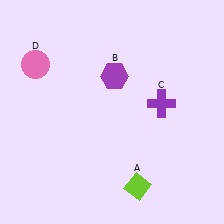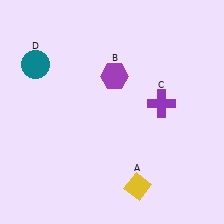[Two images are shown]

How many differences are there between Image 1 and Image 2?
There are 2 differences between the two images.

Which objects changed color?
A changed from lime to yellow. D changed from pink to teal.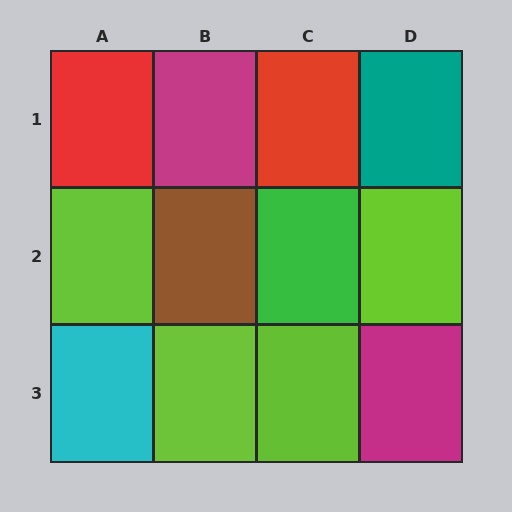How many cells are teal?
1 cell is teal.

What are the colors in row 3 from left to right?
Cyan, lime, lime, magenta.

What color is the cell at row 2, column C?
Green.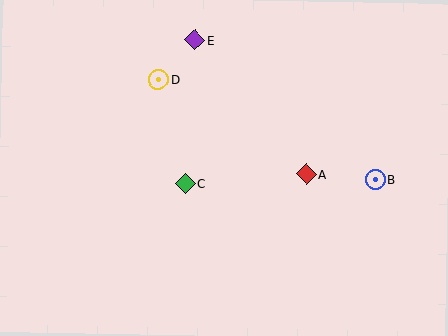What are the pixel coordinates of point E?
Point E is at (195, 40).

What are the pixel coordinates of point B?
Point B is at (375, 180).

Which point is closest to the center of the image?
Point C at (185, 183) is closest to the center.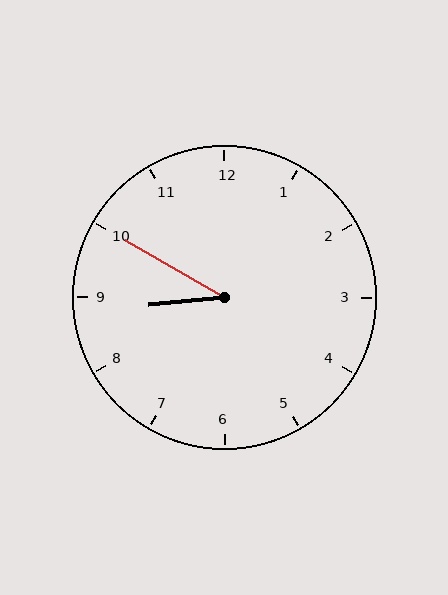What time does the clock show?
8:50.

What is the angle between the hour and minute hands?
Approximately 35 degrees.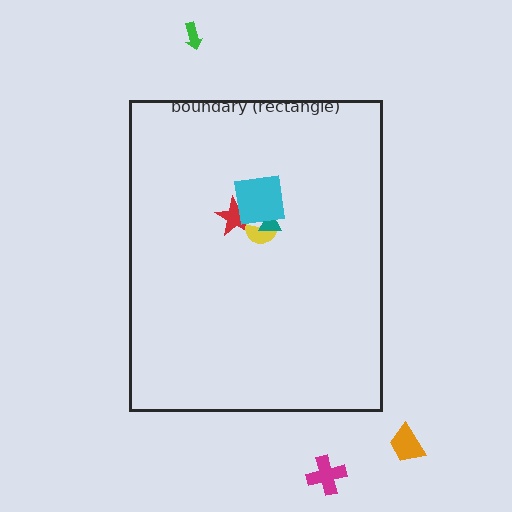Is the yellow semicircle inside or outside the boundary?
Inside.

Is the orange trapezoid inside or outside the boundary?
Outside.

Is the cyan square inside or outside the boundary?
Inside.